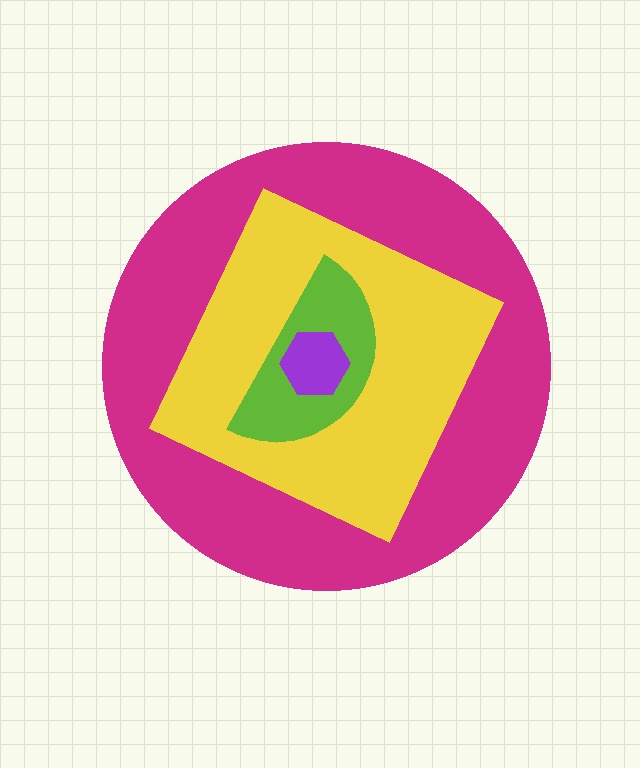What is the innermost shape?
The purple hexagon.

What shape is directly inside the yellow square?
The lime semicircle.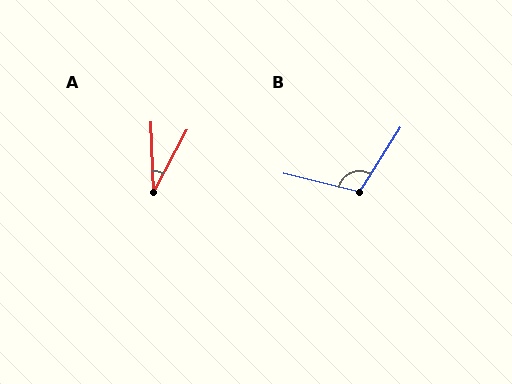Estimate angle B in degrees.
Approximately 109 degrees.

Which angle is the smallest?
A, at approximately 31 degrees.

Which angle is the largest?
B, at approximately 109 degrees.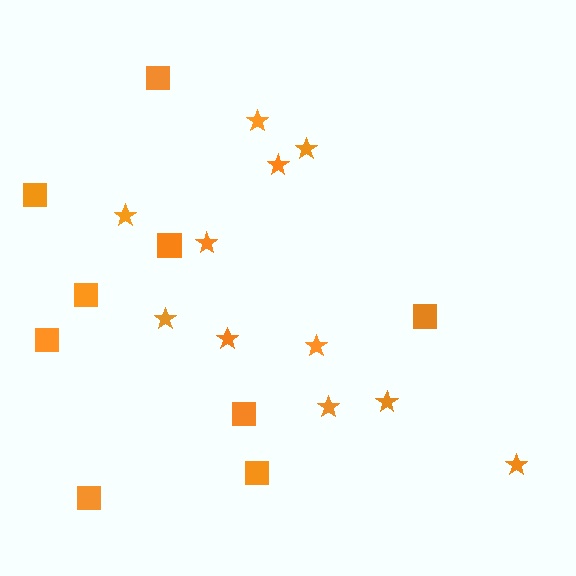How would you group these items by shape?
There are 2 groups: one group of stars (11) and one group of squares (9).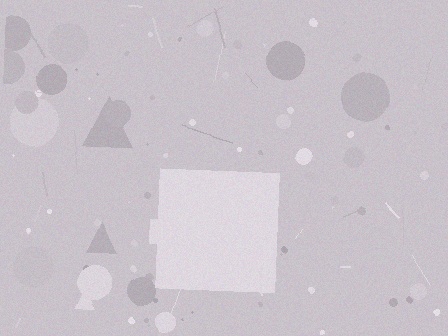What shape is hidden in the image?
A square is hidden in the image.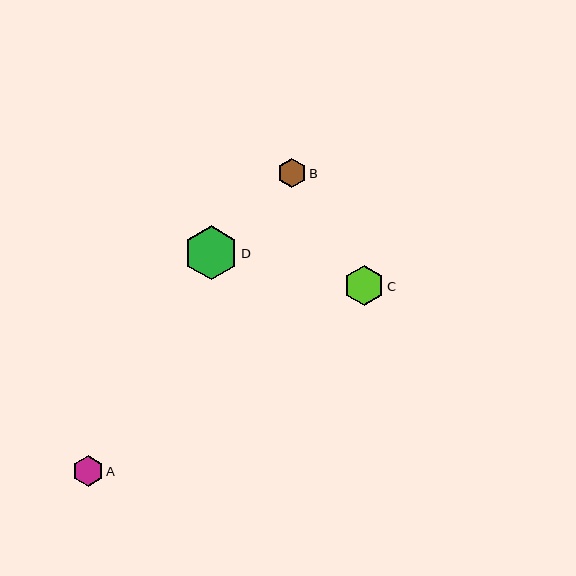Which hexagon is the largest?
Hexagon D is the largest with a size of approximately 54 pixels.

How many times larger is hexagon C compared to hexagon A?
Hexagon C is approximately 1.3 times the size of hexagon A.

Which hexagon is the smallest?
Hexagon B is the smallest with a size of approximately 29 pixels.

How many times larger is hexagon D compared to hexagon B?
Hexagon D is approximately 1.9 times the size of hexagon B.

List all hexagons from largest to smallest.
From largest to smallest: D, C, A, B.